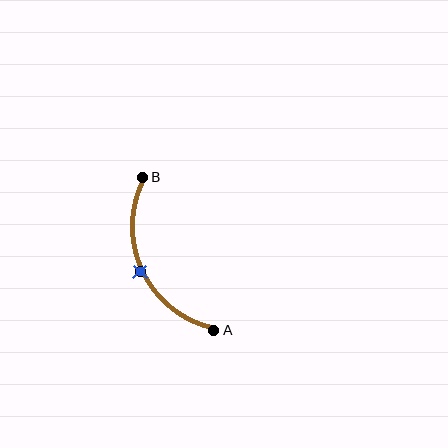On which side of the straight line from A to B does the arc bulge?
The arc bulges to the left of the straight line connecting A and B.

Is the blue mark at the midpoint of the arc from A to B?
Yes. The blue mark lies on the arc at equal arc-length from both A and B — it is the arc midpoint.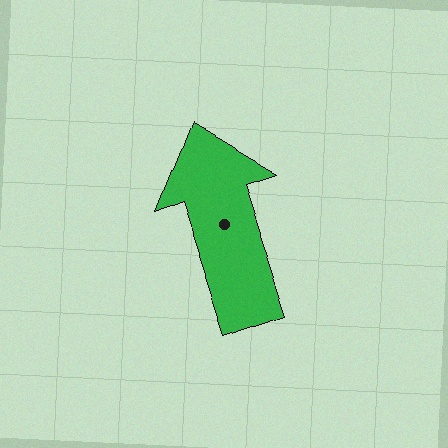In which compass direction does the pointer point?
North.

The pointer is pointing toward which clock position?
Roughly 11 o'clock.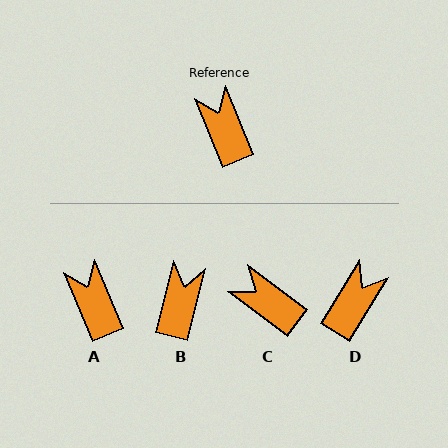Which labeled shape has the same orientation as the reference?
A.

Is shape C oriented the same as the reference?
No, it is off by about 31 degrees.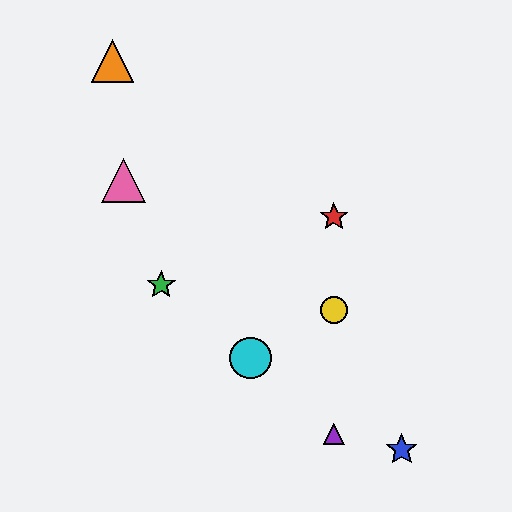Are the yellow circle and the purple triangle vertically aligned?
Yes, both are at x≈334.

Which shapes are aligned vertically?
The red star, the yellow circle, the purple triangle are aligned vertically.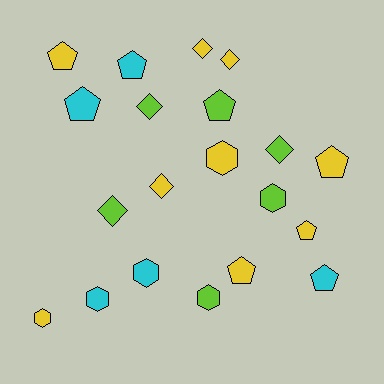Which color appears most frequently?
Yellow, with 9 objects.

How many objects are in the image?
There are 20 objects.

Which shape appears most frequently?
Pentagon, with 8 objects.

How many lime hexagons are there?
There are 2 lime hexagons.